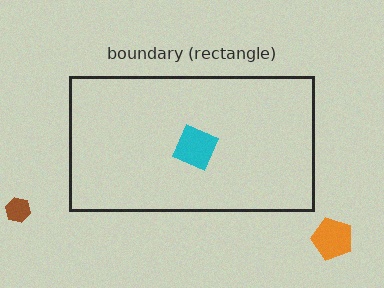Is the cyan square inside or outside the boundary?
Inside.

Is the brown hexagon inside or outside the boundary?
Outside.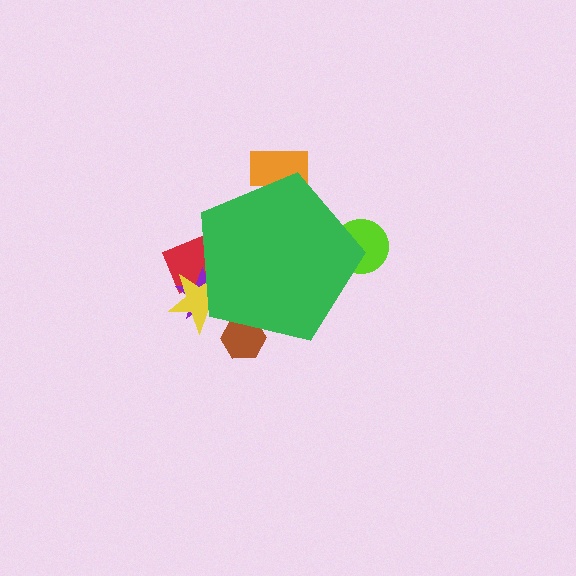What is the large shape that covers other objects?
A green pentagon.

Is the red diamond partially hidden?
Yes, the red diamond is partially hidden behind the green pentagon.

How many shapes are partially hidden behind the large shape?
6 shapes are partially hidden.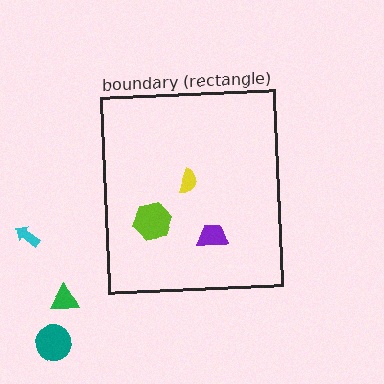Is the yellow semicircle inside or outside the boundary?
Inside.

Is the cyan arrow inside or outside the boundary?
Outside.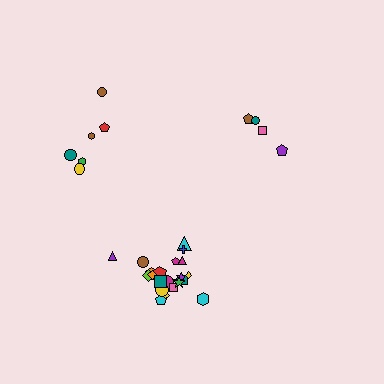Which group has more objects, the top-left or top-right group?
The top-left group.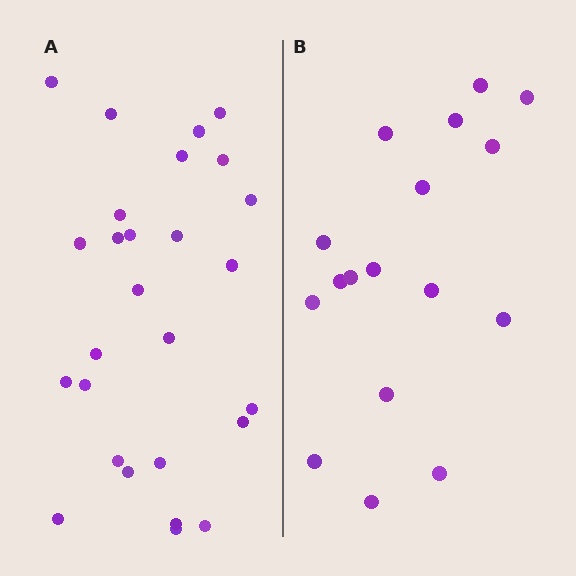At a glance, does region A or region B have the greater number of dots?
Region A (the left region) has more dots.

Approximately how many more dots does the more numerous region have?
Region A has roughly 10 or so more dots than region B.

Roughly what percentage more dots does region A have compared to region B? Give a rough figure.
About 60% more.